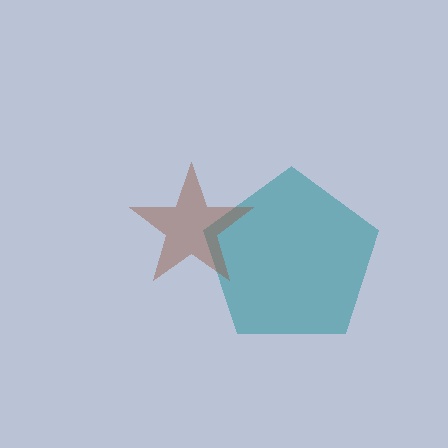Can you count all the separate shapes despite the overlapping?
Yes, there are 2 separate shapes.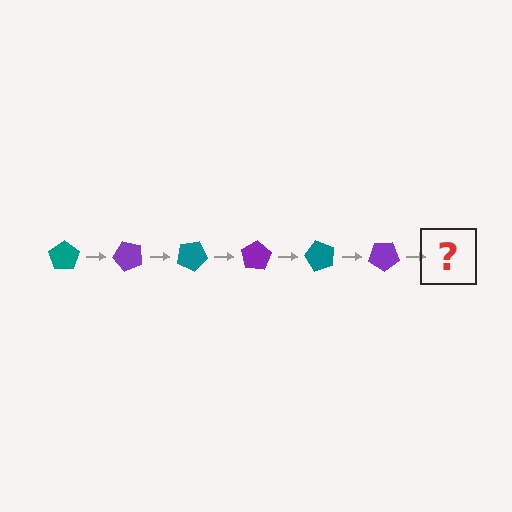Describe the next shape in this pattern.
It should be a teal pentagon, rotated 300 degrees from the start.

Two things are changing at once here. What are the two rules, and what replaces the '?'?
The two rules are that it rotates 50 degrees each step and the color cycles through teal and purple. The '?' should be a teal pentagon, rotated 300 degrees from the start.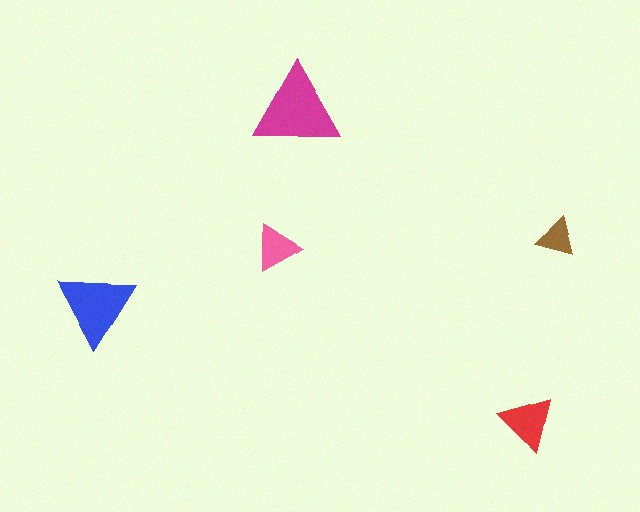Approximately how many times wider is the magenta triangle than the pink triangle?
About 2 times wider.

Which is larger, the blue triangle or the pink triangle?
The blue one.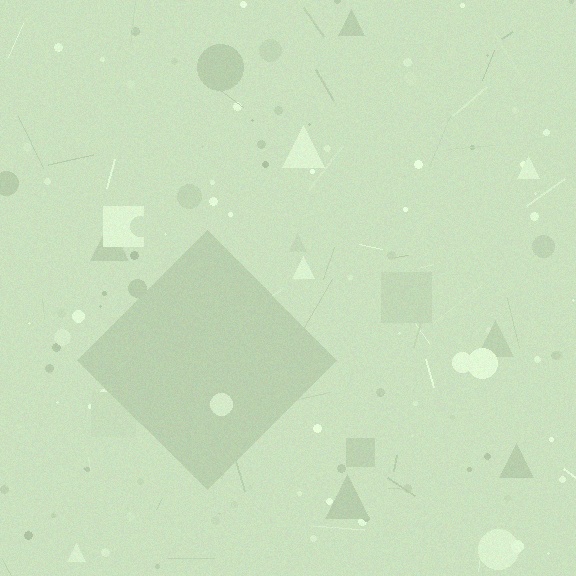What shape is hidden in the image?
A diamond is hidden in the image.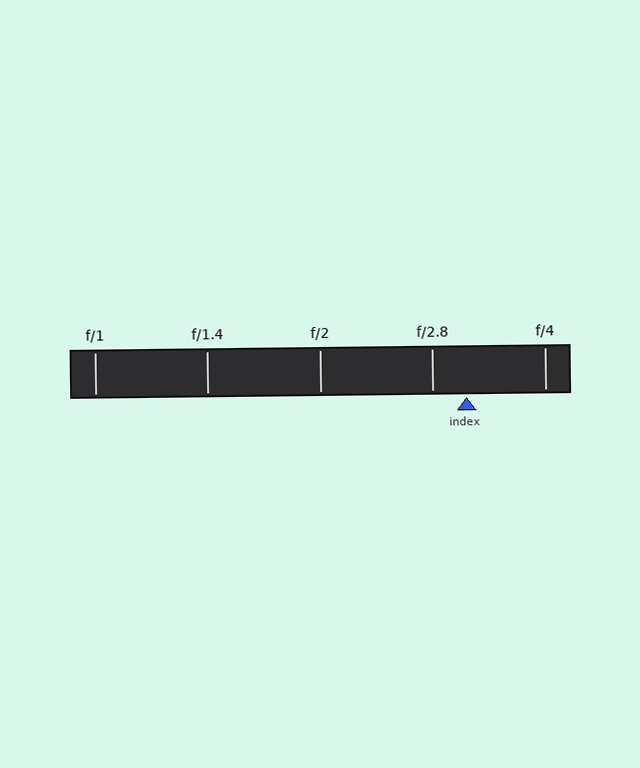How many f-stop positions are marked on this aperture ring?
There are 5 f-stop positions marked.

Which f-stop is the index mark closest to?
The index mark is closest to f/2.8.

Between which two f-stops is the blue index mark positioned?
The index mark is between f/2.8 and f/4.